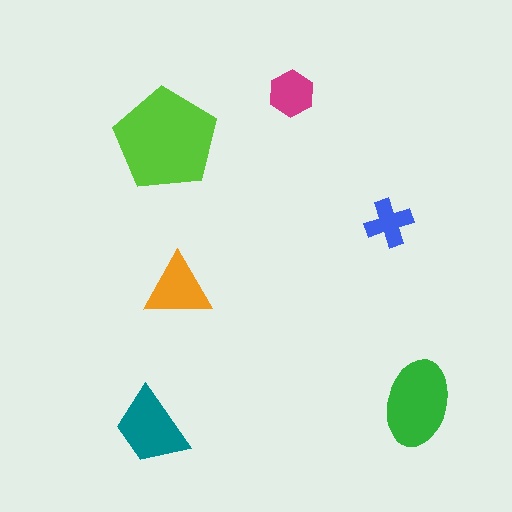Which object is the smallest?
The blue cross.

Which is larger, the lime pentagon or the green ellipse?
The lime pentagon.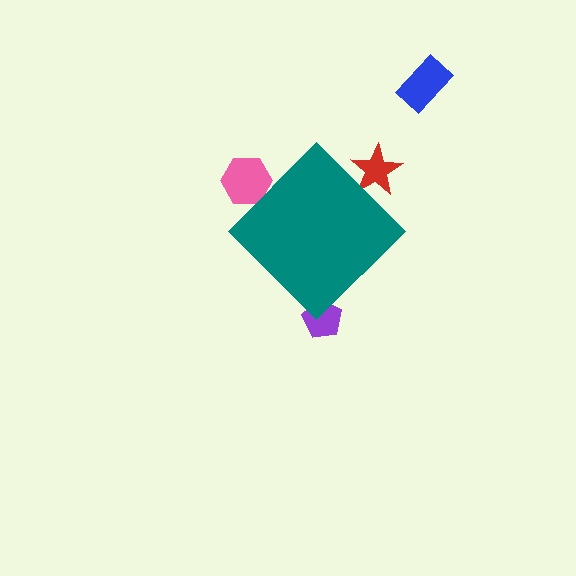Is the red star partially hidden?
Yes, the red star is partially hidden behind the teal diamond.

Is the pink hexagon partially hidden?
Yes, the pink hexagon is partially hidden behind the teal diamond.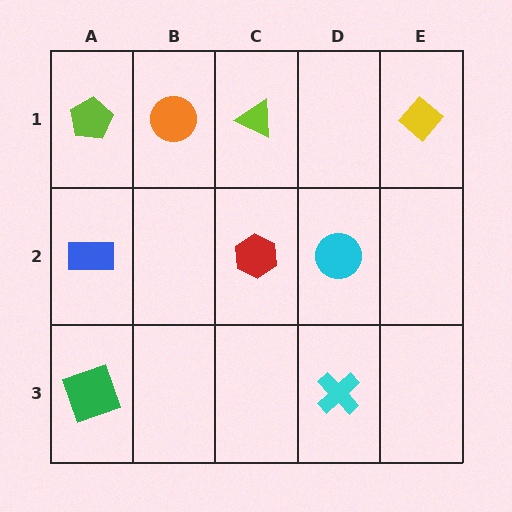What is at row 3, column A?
A green square.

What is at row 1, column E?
A yellow diamond.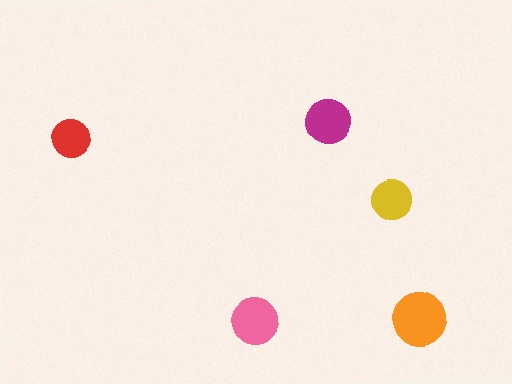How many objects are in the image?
There are 5 objects in the image.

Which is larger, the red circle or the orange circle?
The orange one.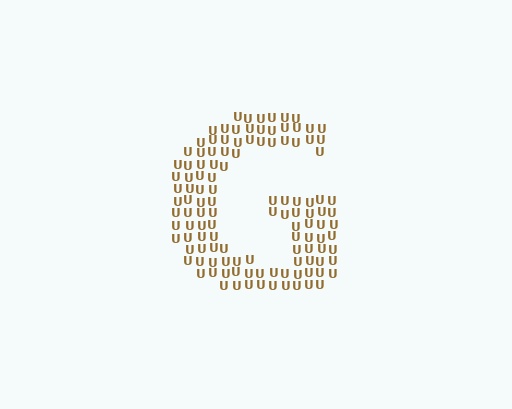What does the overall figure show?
The overall figure shows the letter G.